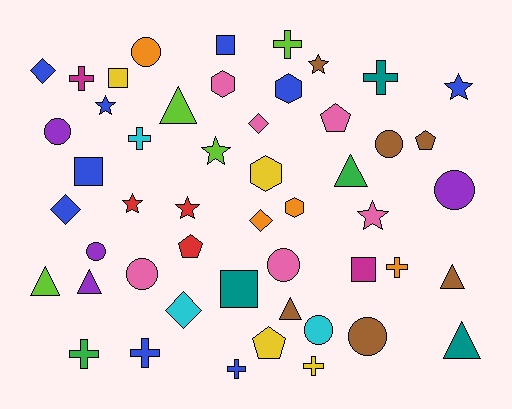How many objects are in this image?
There are 50 objects.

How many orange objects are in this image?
There are 4 orange objects.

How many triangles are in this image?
There are 7 triangles.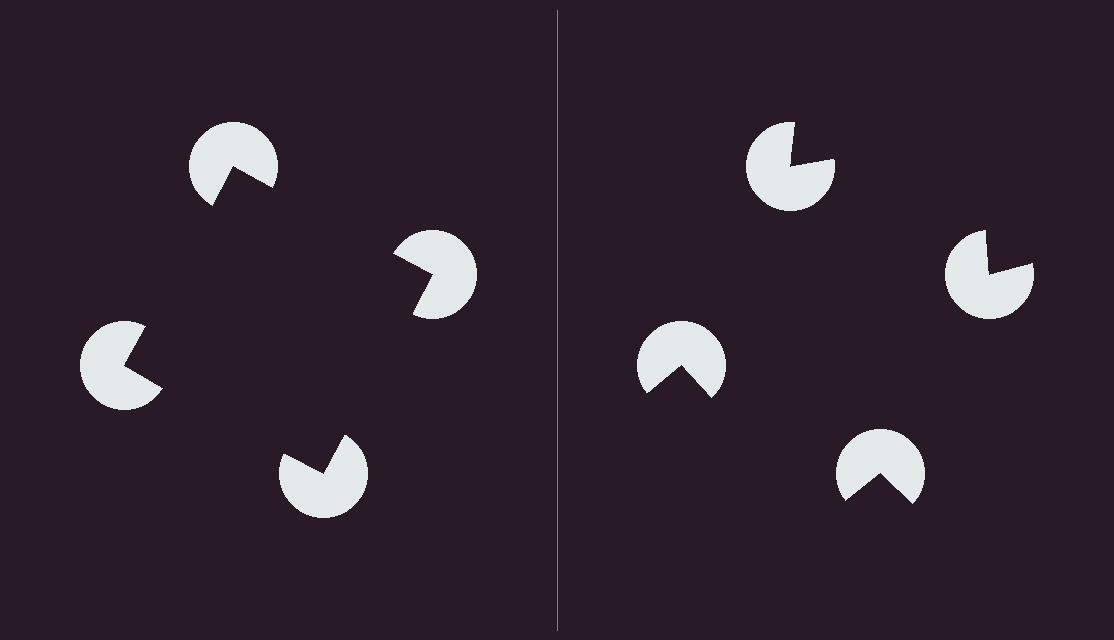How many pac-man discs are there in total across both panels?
8 — 4 on each side.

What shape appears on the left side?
An illusory square.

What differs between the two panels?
The pac-man discs are positioned identically on both sides; only the wedge orientations differ. On the left they align to a square; on the right they are misaligned.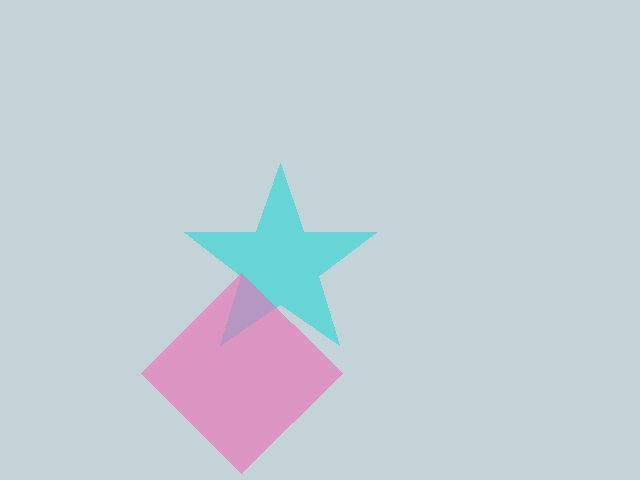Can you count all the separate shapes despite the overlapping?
Yes, there are 2 separate shapes.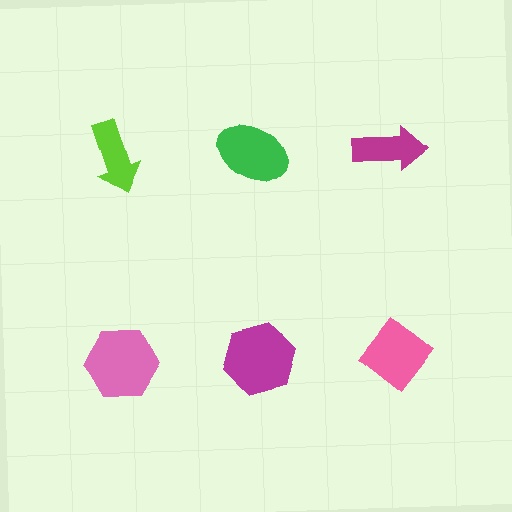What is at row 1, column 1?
A lime arrow.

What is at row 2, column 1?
A pink hexagon.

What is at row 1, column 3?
A magenta arrow.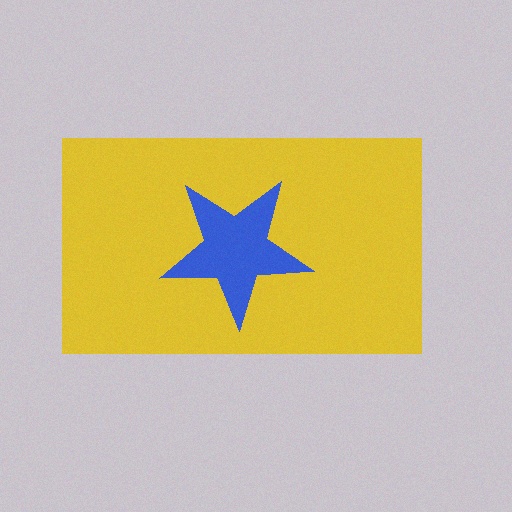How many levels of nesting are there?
2.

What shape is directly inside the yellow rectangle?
The blue star.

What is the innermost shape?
The blue star.